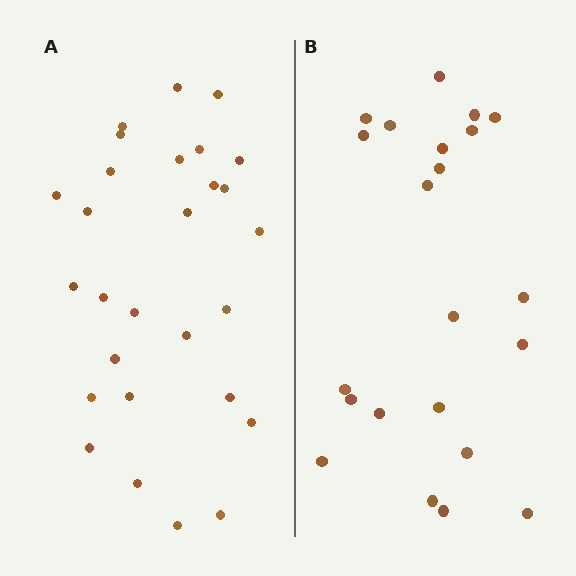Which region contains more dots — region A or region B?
Region A (the left region) has more dots.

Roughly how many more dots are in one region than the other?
Region A has about 6 more dots than region B.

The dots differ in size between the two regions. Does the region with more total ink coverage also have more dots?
No. Region B has more total ink coverage because its dots are larger, but region A actually contains more individual dots. Total area can be misleading — the number of items is what matters here.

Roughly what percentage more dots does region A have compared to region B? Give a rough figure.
About 25% more.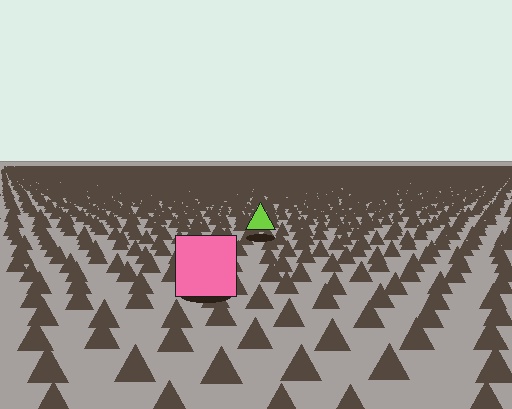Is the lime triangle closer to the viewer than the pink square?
No. The pink square is closer — you can tell from the texture gradient: the ground texture is coarser near it.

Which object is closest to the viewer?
The pink square is closest. The texture marks near it are larger and more spread out.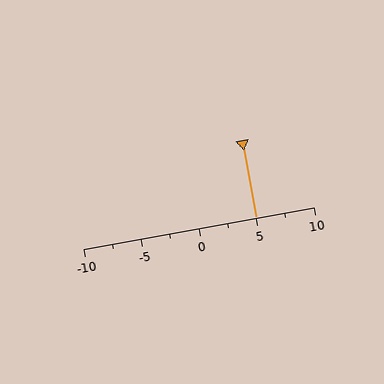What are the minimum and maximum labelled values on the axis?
The axis runs from -10 to 10.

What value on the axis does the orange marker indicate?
The marker indicates approximately 5.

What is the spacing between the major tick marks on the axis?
The major ticks are spaced 5 apart.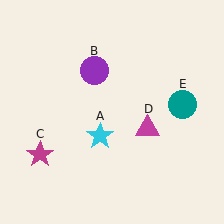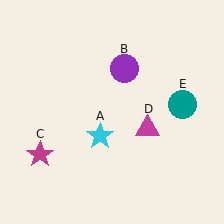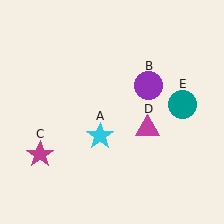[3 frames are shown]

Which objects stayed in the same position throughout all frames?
Cyan star (object A) and magenta star (object C) and magenta triangle (object D) and teal circle (object E) remained stationary.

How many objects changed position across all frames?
1 object changed position: purple circle (object B).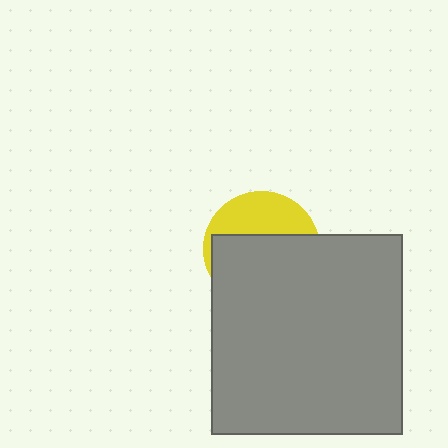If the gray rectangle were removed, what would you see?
You would see the complete yellow circle.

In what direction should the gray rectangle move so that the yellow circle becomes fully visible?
The gray rectangle should move down. That is the shortest direction to clear the overlap and leave the yellow circle fully visible.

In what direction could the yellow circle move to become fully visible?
The yellow circle could move up. That would shift it out from behind the gray rectangle entirely.